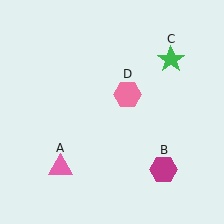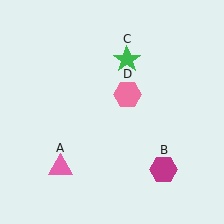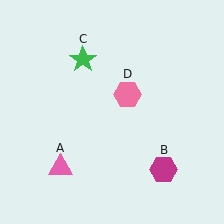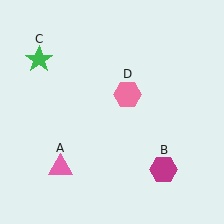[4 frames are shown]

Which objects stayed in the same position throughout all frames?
Pink triangle (object A) and magenta hexagon (object B) and pink hexagon (object D) remained stationary.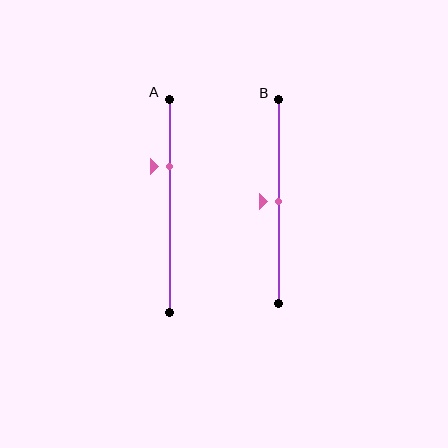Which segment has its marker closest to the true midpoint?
Segment B has its marker closest to the true midpoint.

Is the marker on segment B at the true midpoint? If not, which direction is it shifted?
Yes, the marker on segment B is at the true midpoint.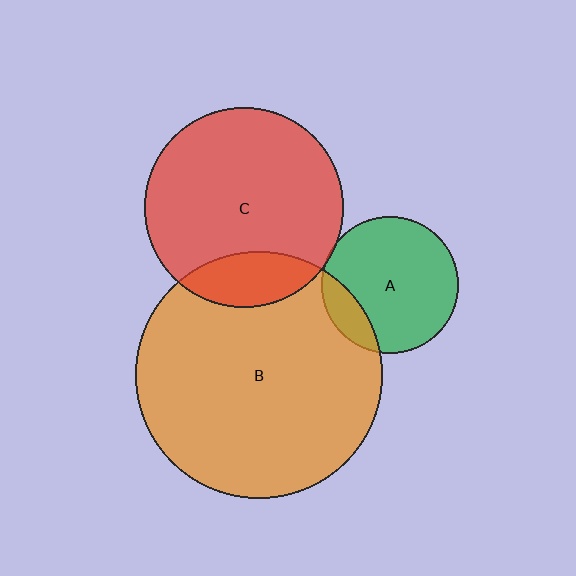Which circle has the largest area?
Circle B (orange).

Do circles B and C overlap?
Yes.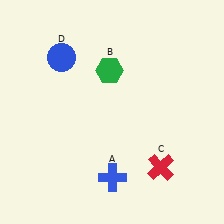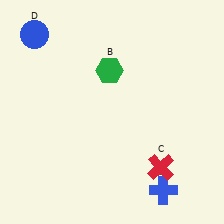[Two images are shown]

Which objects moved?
The objects that moved are: the blue cross (A), the blue circle (D).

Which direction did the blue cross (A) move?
The blue cross (A) moved right.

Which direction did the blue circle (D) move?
The blue circle (D) moved left.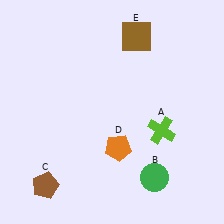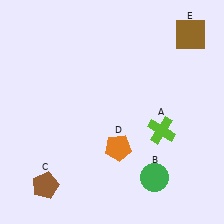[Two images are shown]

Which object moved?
The brown square (E) moved right.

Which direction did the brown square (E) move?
The brown square (E) moved right.